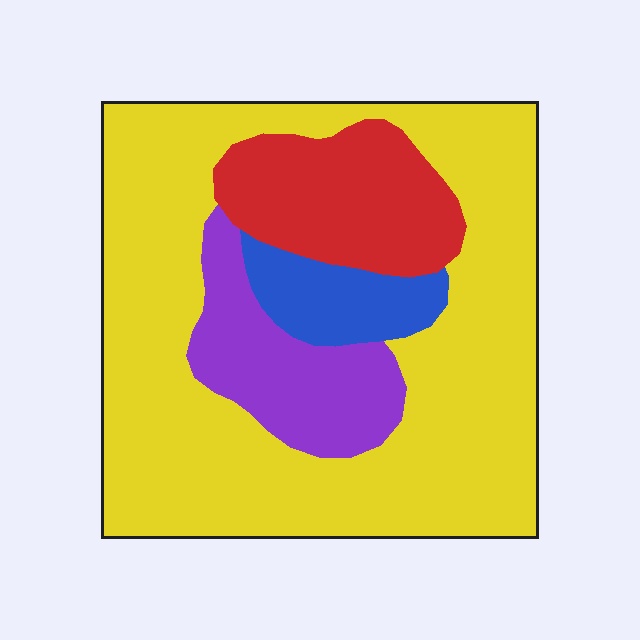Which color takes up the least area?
Blue, at roughly 5%.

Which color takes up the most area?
Yellow, at roughly 65%.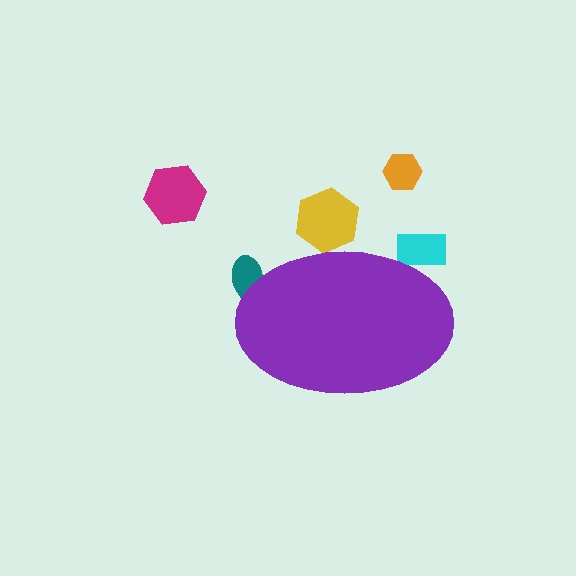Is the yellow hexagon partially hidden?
Yes, the yellow hexagon is partially hidden behind the purple ellipse.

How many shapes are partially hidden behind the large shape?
3 shapes are partially hidden.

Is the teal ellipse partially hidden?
Yes, the teal ellipse is partially hidden behind the purple ellipse.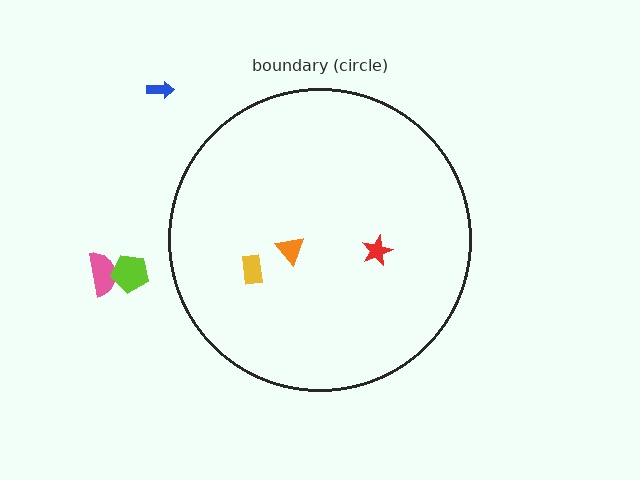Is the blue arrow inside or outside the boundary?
Outside.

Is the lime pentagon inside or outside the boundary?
Outside.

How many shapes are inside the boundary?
3 inside, 3 outside.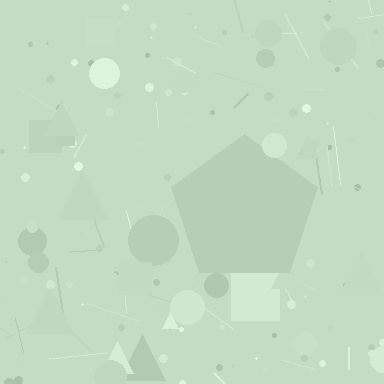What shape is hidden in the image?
A pentagon is hidden in the image.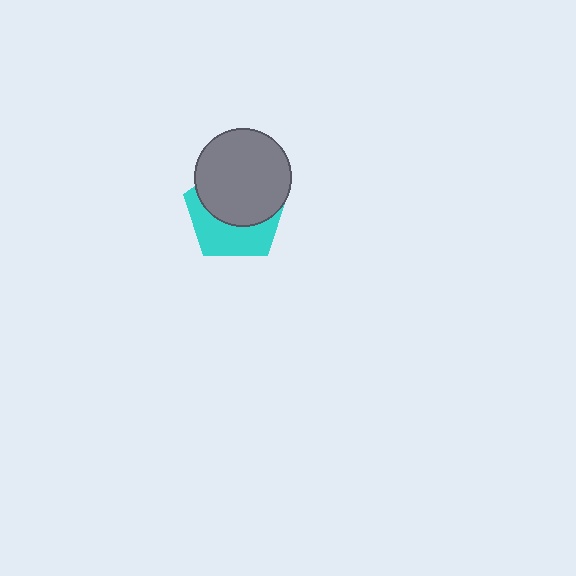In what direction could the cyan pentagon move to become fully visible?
The cyan pentagon could move down. That would shift it out from behind the gray circle entirely.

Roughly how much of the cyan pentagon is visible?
A small part of it is visible (roughly 43%).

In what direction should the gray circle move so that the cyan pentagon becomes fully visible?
The gray circle should move up. That is the shortest direction to clear the overlap and leave the cyan pentagon fully visible.